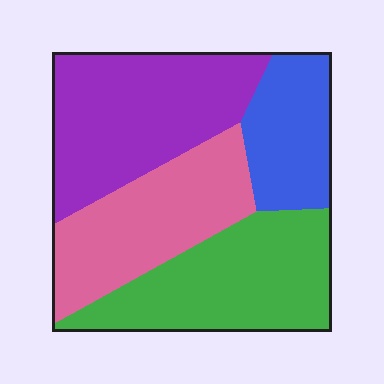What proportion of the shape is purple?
Purple covers roughly 30% of the shape.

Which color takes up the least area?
Blue, at roughly 15%.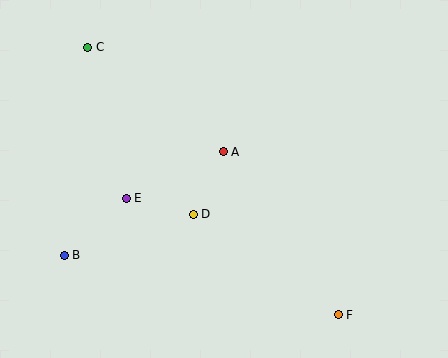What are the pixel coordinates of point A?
Point A is at (223, 152).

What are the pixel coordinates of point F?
Point F is at (338, 315).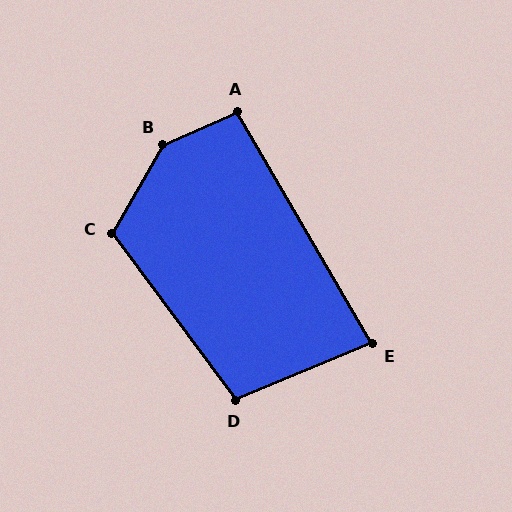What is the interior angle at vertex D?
Approximately 104 degrees (obtuse).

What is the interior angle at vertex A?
Approximately 96 degrees (obtuse).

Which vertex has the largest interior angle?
B, at approximately 143 degrees.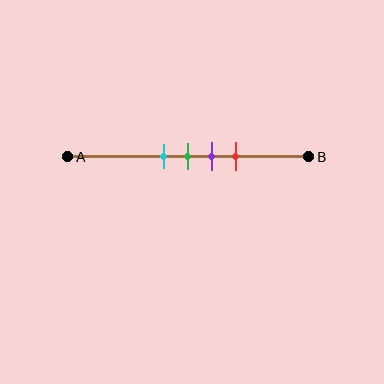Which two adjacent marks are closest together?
The cyan and green marks are the closest adjacent pair.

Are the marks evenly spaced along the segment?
Yes, the marks are approximately evenly spaced.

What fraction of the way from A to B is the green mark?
The green mark is approximately 50% (0.5) of the way from A to B.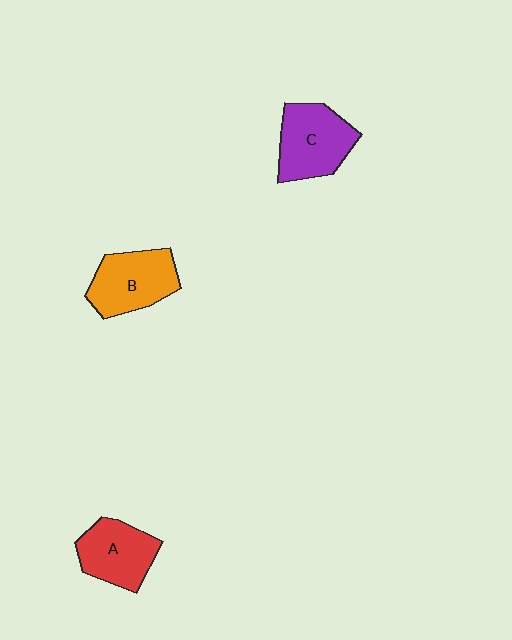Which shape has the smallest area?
Shape A (red).